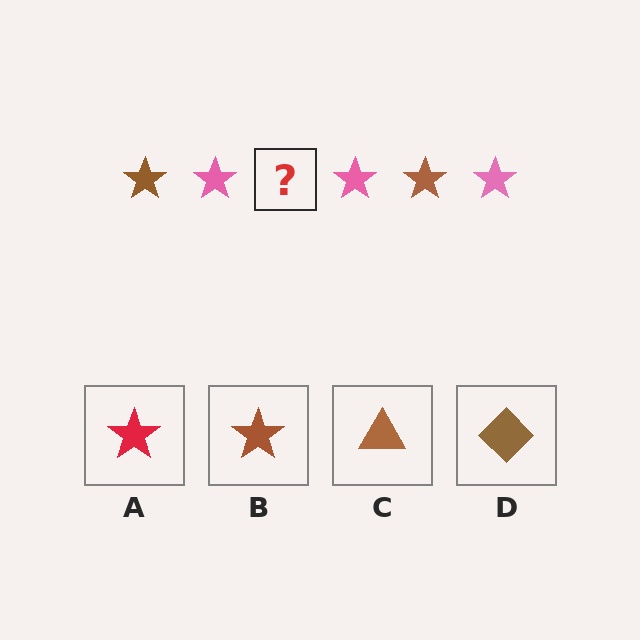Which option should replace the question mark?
Option B.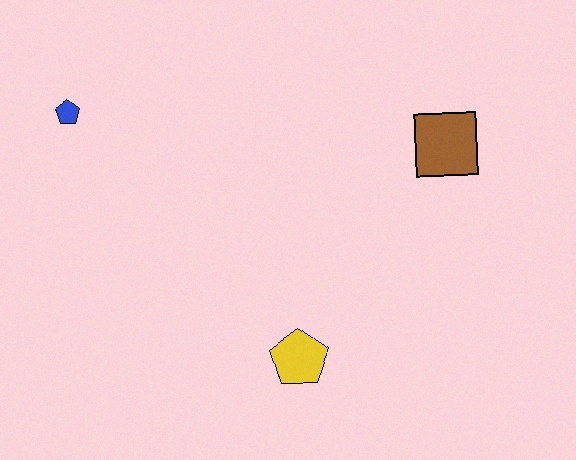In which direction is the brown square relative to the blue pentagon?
The brown square is to the right of the blue pentagon.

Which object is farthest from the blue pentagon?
The brown square is farthest from the blue pentagon.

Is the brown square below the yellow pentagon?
No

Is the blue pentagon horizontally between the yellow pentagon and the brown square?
No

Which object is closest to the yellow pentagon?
The brown square is closest to the yellow pentagon.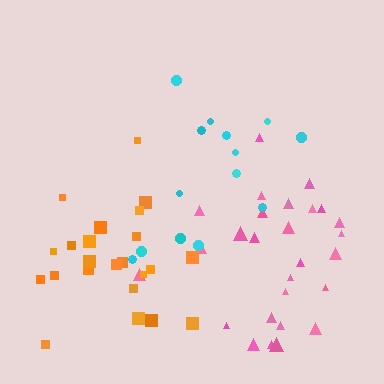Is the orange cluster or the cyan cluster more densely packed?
Orange.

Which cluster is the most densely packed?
Orange.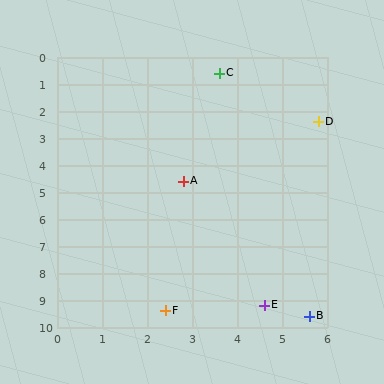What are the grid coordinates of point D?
Point D is at approximately (5.8, 2.4).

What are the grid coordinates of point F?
Point F is at approximately (2.4, 9.4).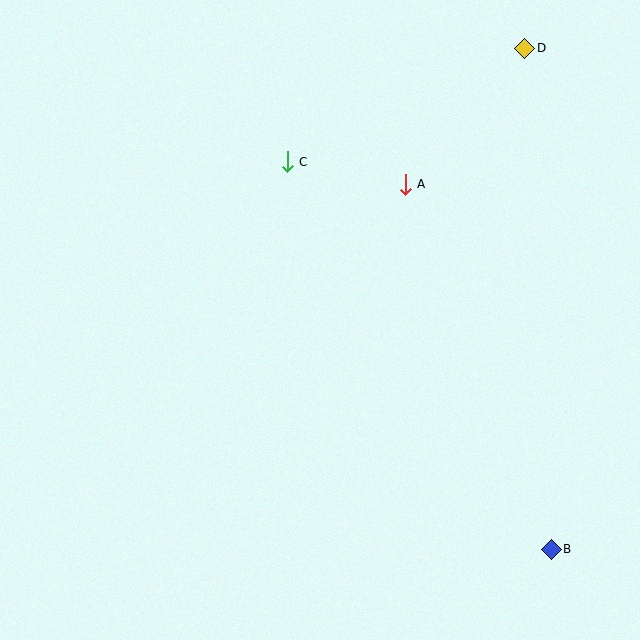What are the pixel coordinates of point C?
Point C is at (287, 162).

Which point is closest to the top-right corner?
Point D is closest to the top-right corner.